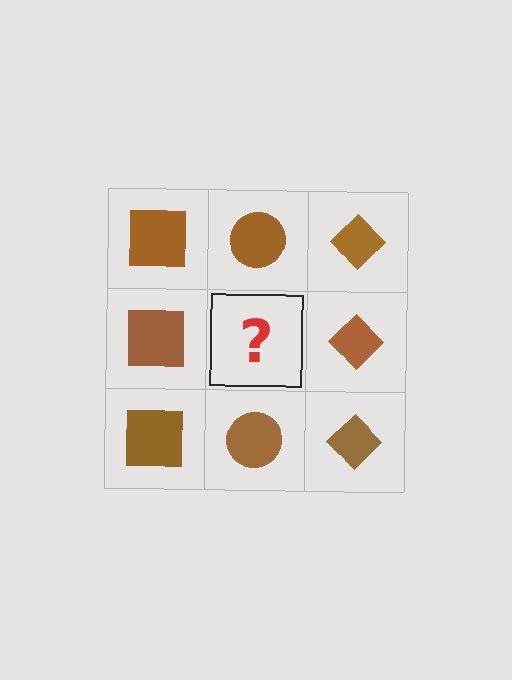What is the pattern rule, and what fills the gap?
The rule is that each column has a consistent shape. The gap should be filled with a brown circle.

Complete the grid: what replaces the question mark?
The question mark should be replaced with a brown circle.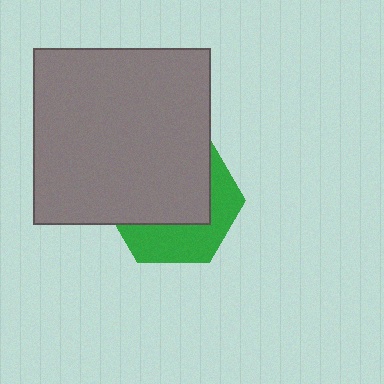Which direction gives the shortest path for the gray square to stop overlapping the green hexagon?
Moving up gives the shortest separation.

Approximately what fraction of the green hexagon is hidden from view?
Roughly 61% of the green hexagon is hidden behind the gray square.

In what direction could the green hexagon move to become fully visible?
The green hexagon could move down. That would shift it out from behind the gray square entirely.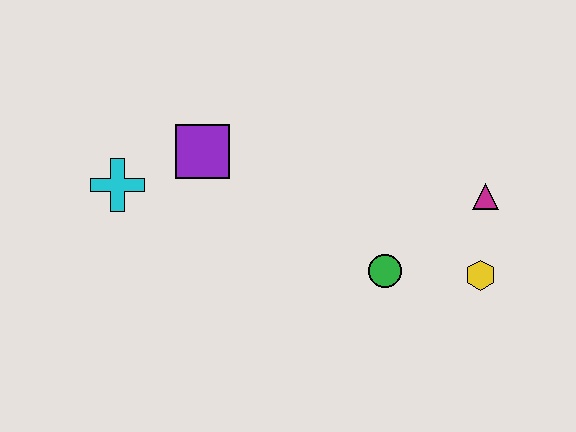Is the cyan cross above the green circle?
Yes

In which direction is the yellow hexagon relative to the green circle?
The yellow hexagon is to the right of the green circle.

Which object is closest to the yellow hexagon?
The magenta triangle is closest to the yellow hexagon.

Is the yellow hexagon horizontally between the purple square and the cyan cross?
No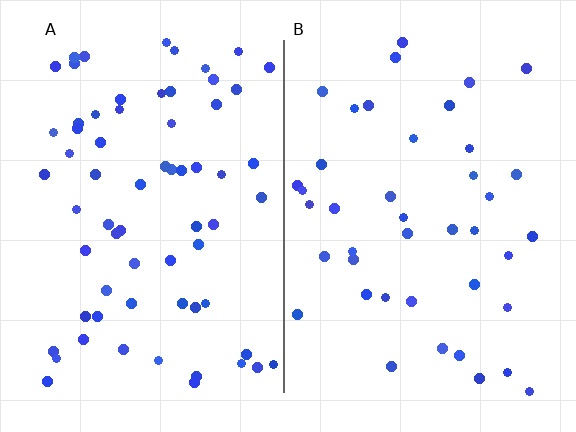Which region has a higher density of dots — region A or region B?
A (the left).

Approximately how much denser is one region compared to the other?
Approximately 1.6× — region A over region B.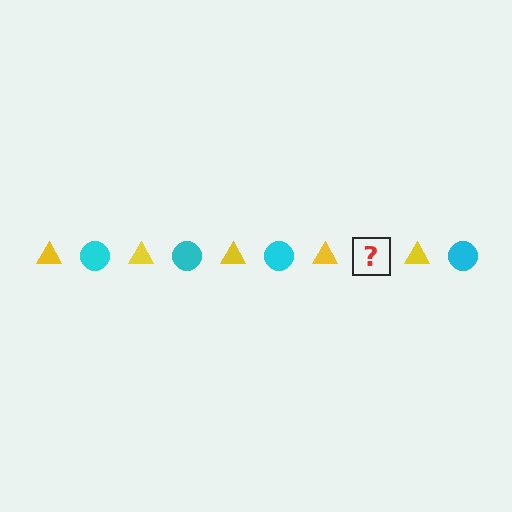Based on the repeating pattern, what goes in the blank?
The blank should be a cyan circle.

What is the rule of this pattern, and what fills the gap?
The rule is that the pattern alternates between yellow triangle and cyan circle. The gap should be filled with a cyan circle.